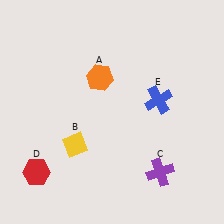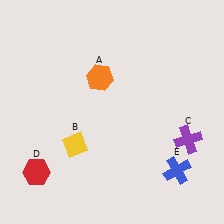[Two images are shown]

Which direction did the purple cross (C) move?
The purple cross (C) moved up.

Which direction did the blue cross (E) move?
The blue cross (E) moved down.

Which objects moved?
The objects that moved are: the purple cross (C), the blue cross (E).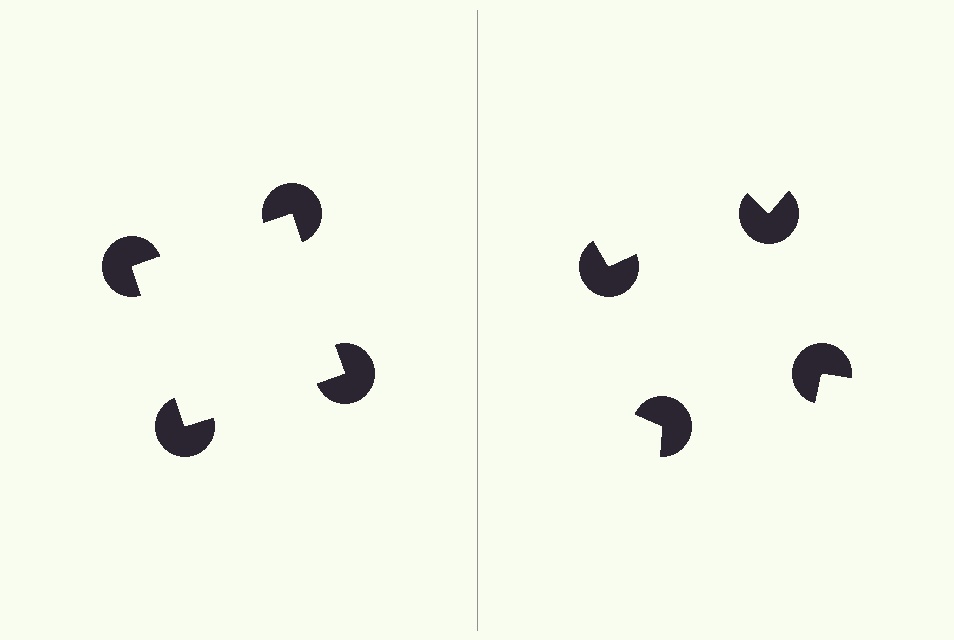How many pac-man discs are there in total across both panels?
8 — 4 on each side.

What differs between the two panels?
The pac-man discs are positioned identically on both sides; only the wedge orientations differ. On the left they align to a square; on the right they are misaligned.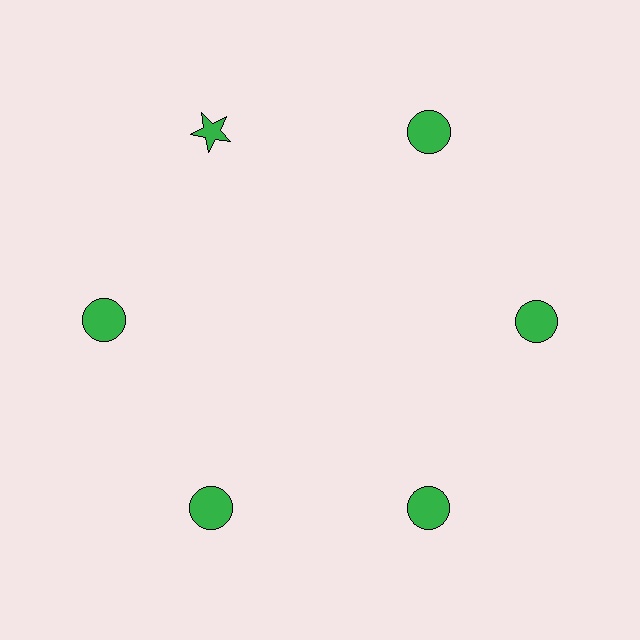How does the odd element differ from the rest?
It has a different shape: star instead of circle.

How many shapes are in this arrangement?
There are 6 shapes arranged in a ring pattern.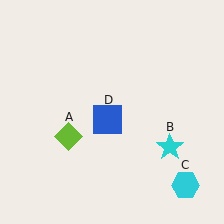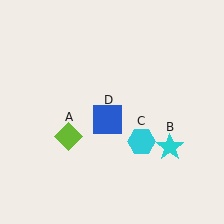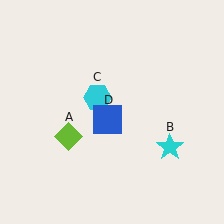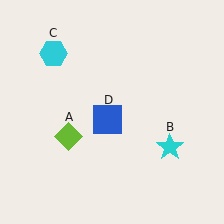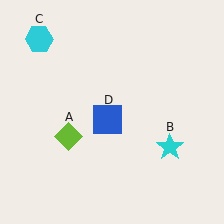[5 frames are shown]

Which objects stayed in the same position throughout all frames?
Lime diamond (object A) and cyan star (object B) and blue square (object D) remained stationary.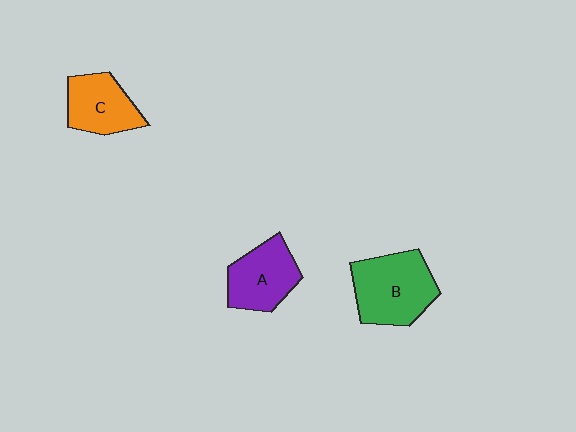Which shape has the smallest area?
Shape C (orange).